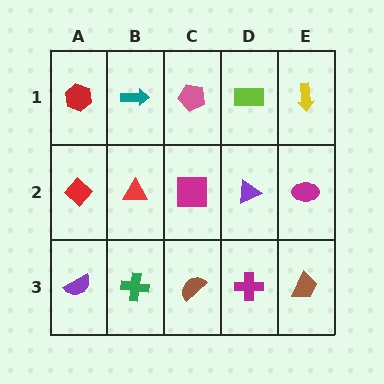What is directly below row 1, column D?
A purple triangle.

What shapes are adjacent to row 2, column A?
A red hexagon (row 1, column A), a purple semicircle (row 3, column A), a red triangle (row 2, column B).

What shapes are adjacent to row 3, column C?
A magenta square (row 2, column C), a green cross (row 3, column B), a magenta cross (row 3, column D).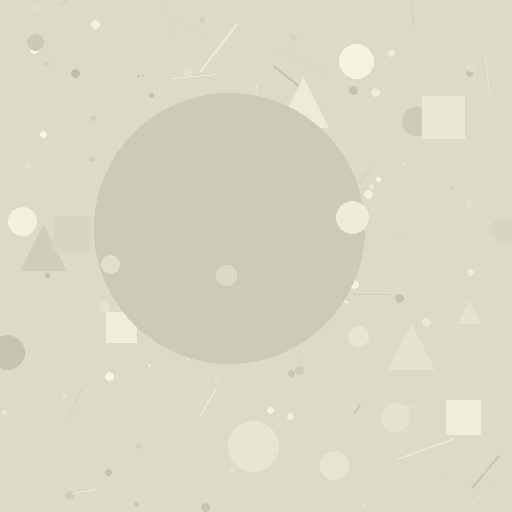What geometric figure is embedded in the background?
A circle is embedded in the background.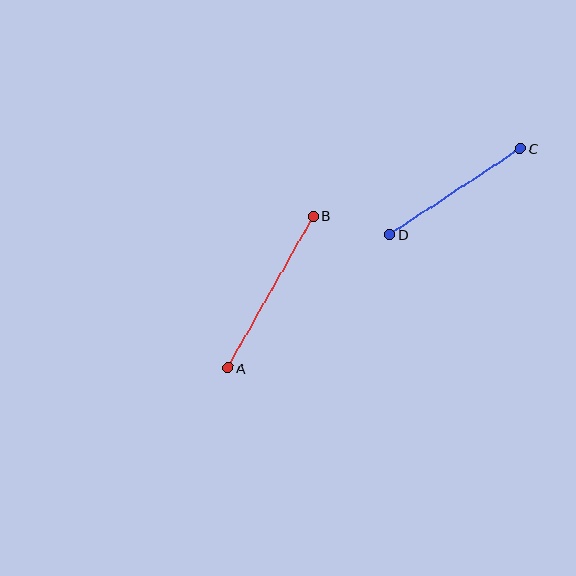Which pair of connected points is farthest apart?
Points A and B are farthest apart.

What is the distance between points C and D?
The distance is approximately 156 pixels.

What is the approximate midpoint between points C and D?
The midpoint is at approximately (455, 192) pixels.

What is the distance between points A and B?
The distance is approximately 174 pixels.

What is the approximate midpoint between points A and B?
The midpoint is at approximately (271, 292) pixels.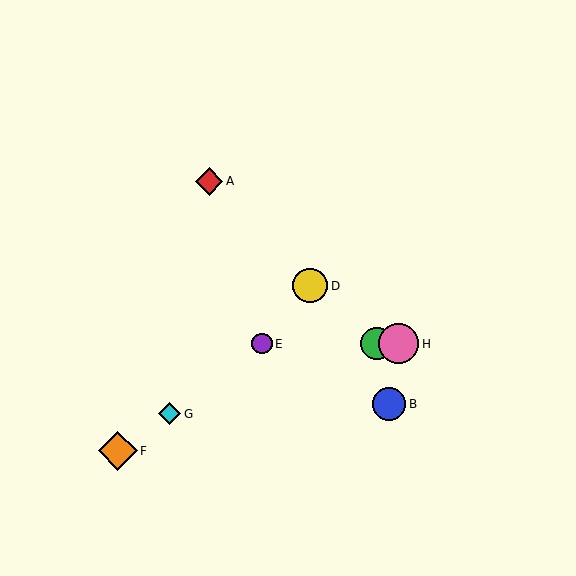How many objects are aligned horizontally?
3 objects (C, E, H) are aligned horizontally.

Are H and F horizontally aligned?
No, H is at y≈344 and F is at y≈451.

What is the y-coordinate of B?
Object B is at y≈404.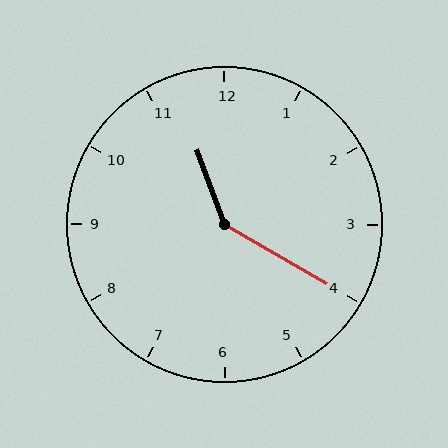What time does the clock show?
11:20.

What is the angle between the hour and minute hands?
Approximately 140 degrees.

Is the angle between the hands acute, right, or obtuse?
It is obtuse.